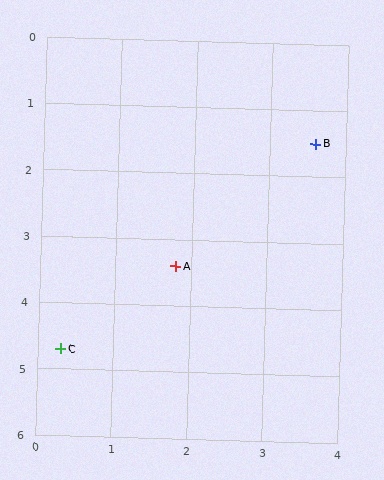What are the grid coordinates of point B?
Point B is at approximately (3.6, 1.5).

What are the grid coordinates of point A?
Point A is at approximately (1.8, 3.4).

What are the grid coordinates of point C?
Point C is at approximately (0.3, 4.7).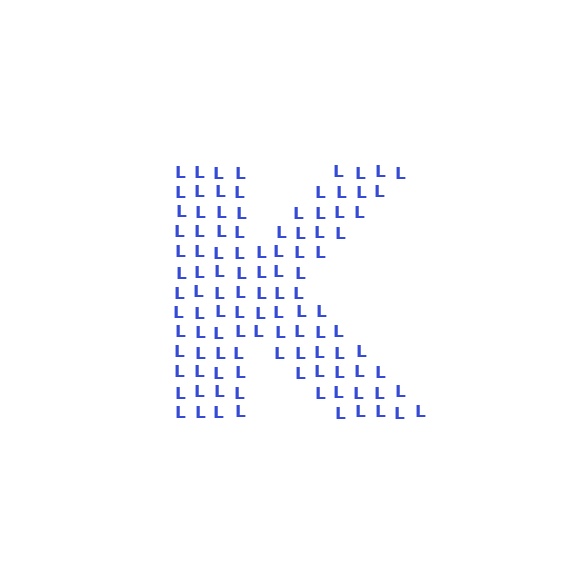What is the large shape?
The large shape is the letter K.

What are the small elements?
The small elements are letter L's.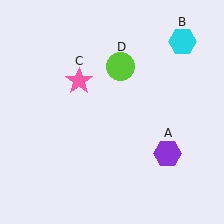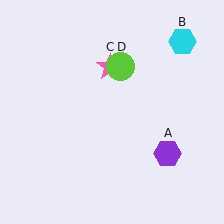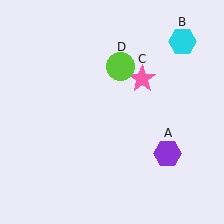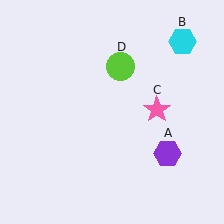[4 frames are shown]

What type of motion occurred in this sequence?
The pink star (object C) rotated clockwise around the center of the scene.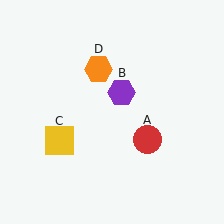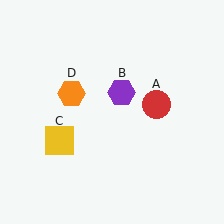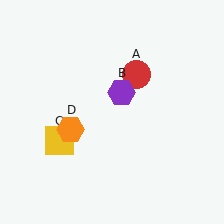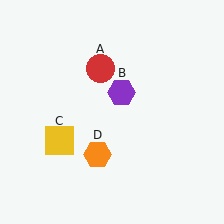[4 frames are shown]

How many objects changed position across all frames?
2 objects changed position: red circle (object A), orange hexagon (object D).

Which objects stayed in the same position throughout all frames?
Purple hexagon (object B) and yellow square (object C) remained stationary.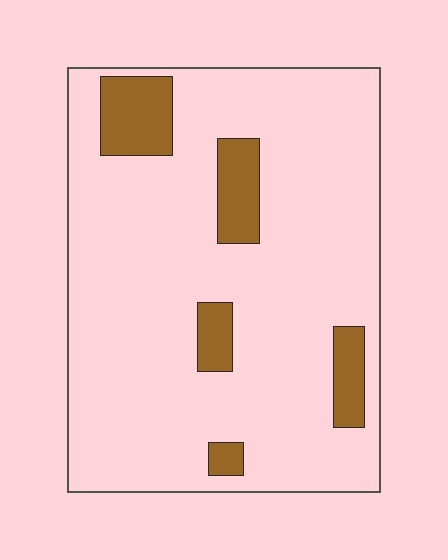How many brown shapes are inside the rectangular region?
5.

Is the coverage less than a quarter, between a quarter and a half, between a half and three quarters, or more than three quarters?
Less than a quarter.